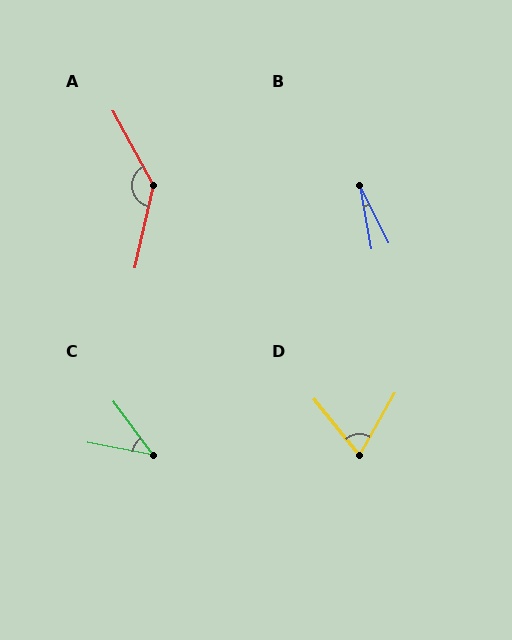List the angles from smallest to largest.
B (16°), C (43°), D (68°), A (138°).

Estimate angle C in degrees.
Approximately 43 degrees.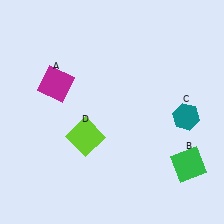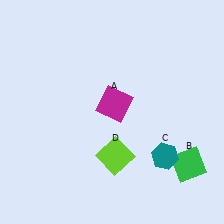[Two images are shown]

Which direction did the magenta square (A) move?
The magenta square (A) moved right.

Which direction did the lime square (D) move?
The lime square (D) moved right.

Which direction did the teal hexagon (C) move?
The teal hexagon (C) moved down.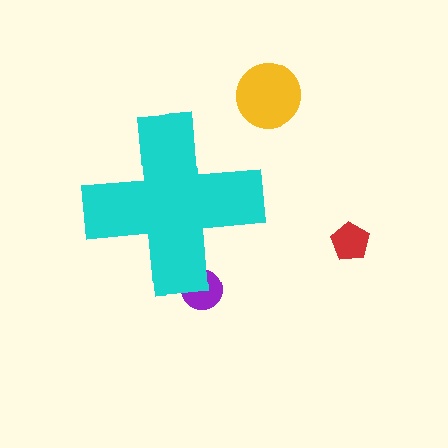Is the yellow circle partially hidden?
No, the yellow circle is fully visible.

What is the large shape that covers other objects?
A cyan cross.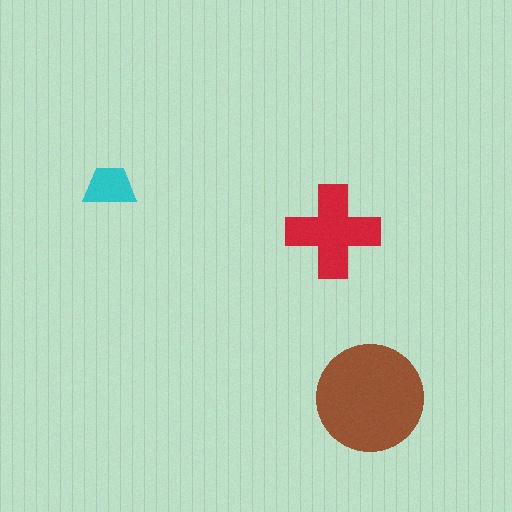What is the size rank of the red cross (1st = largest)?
2nd.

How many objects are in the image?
There are 3 objects in the image.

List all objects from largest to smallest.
The brown circle, the red cross, the cyan trapezoid.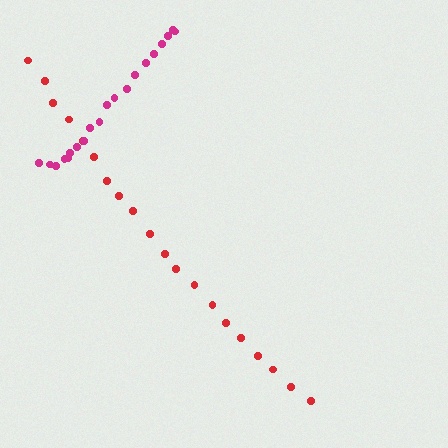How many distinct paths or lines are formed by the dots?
There are 2 distinct paths.